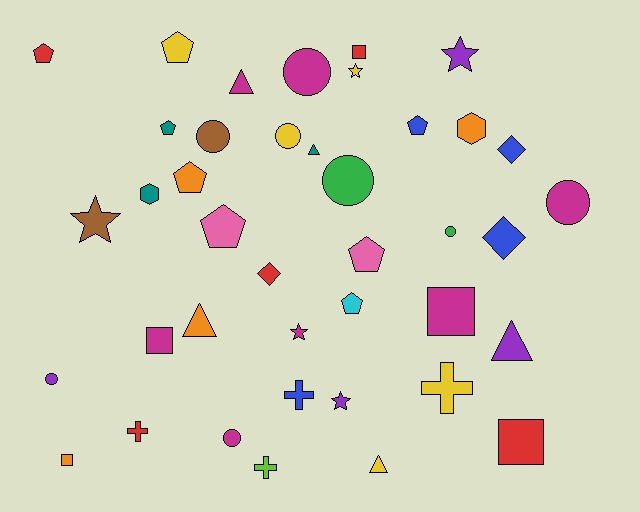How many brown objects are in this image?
There are 2 brown objects.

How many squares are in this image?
There are 5 squares.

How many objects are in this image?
There are 40 objects.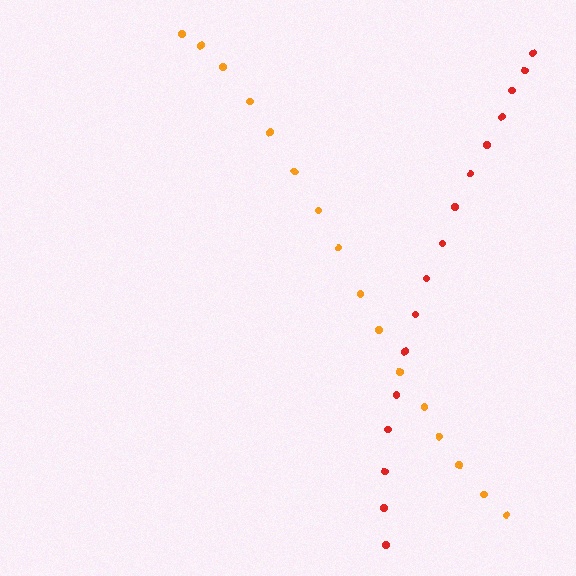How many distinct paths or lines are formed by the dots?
There are 2 distinct paths.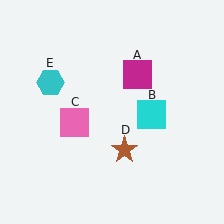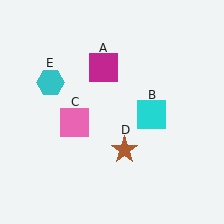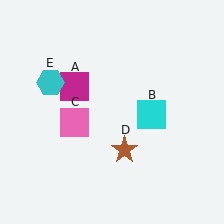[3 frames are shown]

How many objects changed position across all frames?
1 object changed position: magenta square (object A).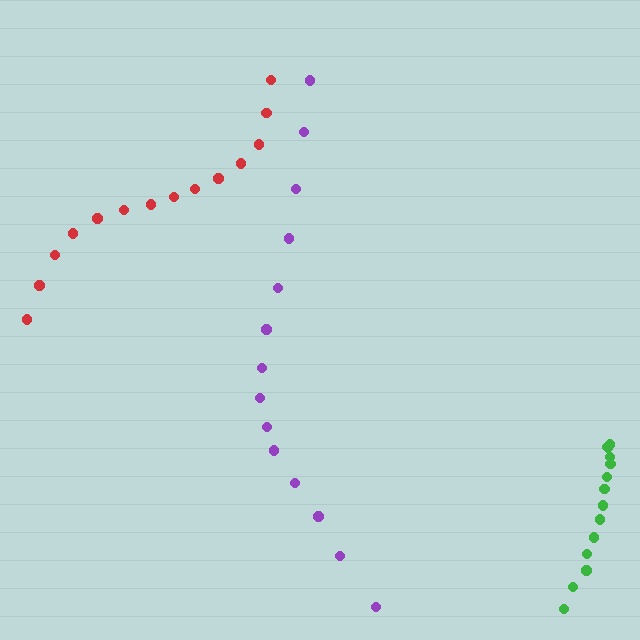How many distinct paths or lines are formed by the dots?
There are 3 distinct paths.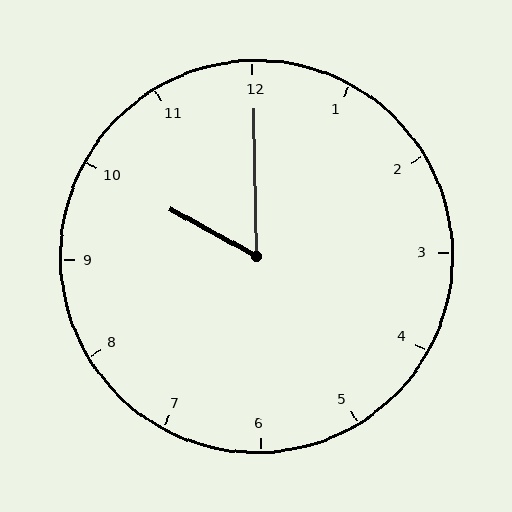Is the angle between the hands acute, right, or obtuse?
It is acute.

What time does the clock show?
10:00.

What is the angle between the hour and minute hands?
Approximately 60 degrees.